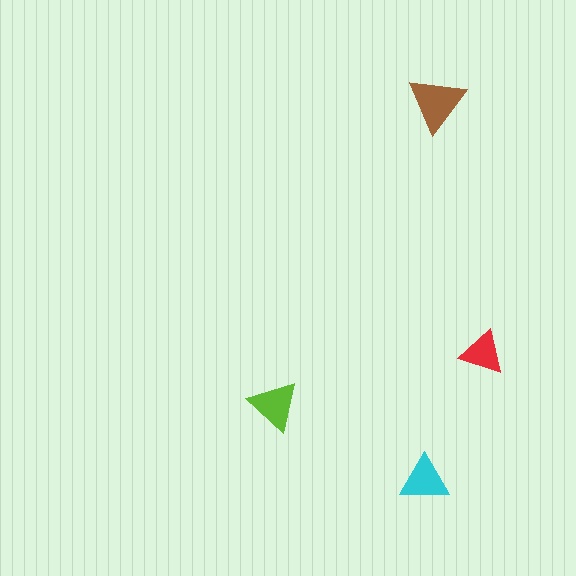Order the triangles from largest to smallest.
the brown one, the lime one, the cyan one, the red one.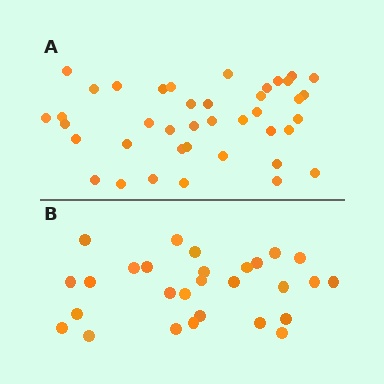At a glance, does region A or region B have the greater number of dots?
Region A (the top region) has more dots.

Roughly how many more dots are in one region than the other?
Region A has roughly 12 or so more dots than region B.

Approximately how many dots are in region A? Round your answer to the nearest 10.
About 40 dots.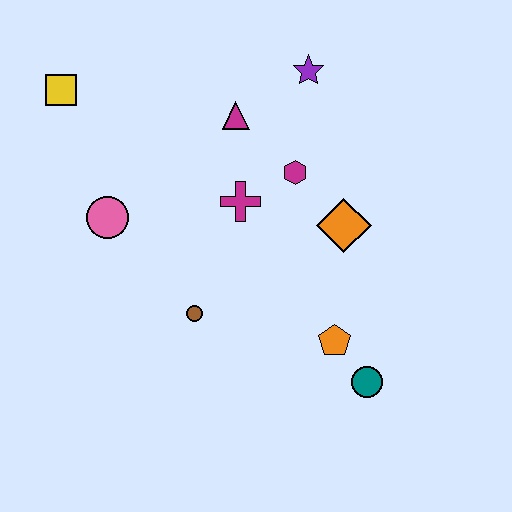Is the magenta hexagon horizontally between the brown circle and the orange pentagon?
Yes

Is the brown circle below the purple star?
Yes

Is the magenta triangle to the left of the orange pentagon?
Yes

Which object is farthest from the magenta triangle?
The teal circle is farthest from the magenta triangle.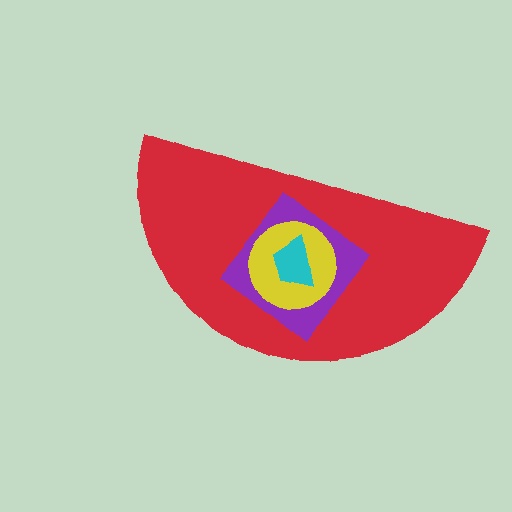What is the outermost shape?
The red semicircle.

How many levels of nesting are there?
4.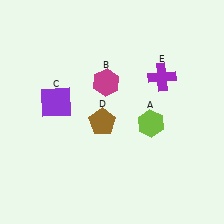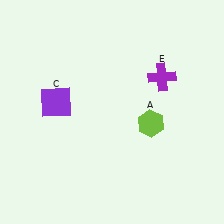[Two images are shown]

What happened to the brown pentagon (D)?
The brown pentagon (D) was removed in Image 2. It was in the bottom-left area of Image 1.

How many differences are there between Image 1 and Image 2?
There are 2 differences between the two images.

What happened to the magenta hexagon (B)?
The magenta hexagon (B) was removed in Image 2. It was in the top-left area of Image 1.